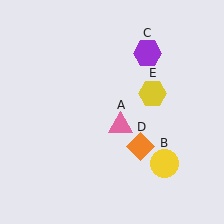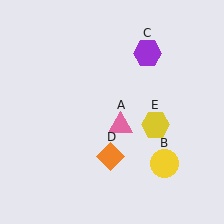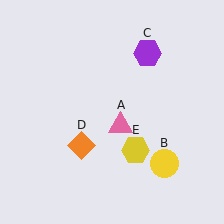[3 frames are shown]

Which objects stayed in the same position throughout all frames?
Pink triangle (object A) and yellow circle (object B) and purple hexagon (object C) remained stationary.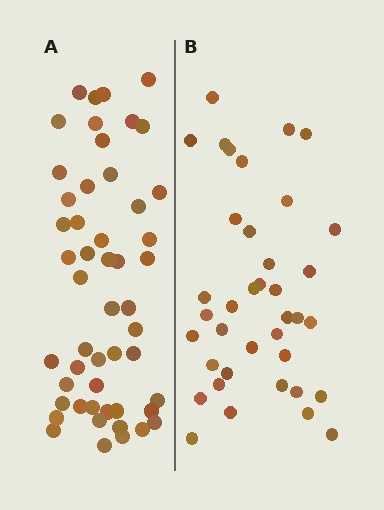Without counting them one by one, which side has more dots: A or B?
Region A (the left region) has more dots.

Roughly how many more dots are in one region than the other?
Region A has approximately 15 more dots than region B.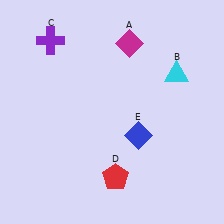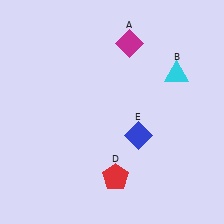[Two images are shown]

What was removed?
The purple cross (C) was removed in Image 2.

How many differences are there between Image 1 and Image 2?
There is 1 difference between the two images.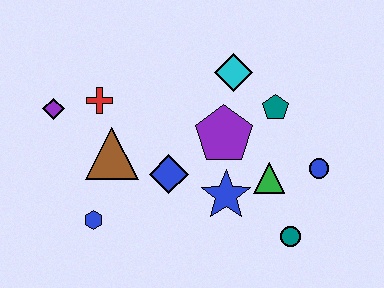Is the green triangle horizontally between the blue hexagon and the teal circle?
Yes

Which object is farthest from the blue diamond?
The blue circle is farthest from the blue diamond.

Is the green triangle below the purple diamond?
Yes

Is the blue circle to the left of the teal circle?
No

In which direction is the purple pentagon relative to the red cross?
The purple pentagon is to the right of the red cross.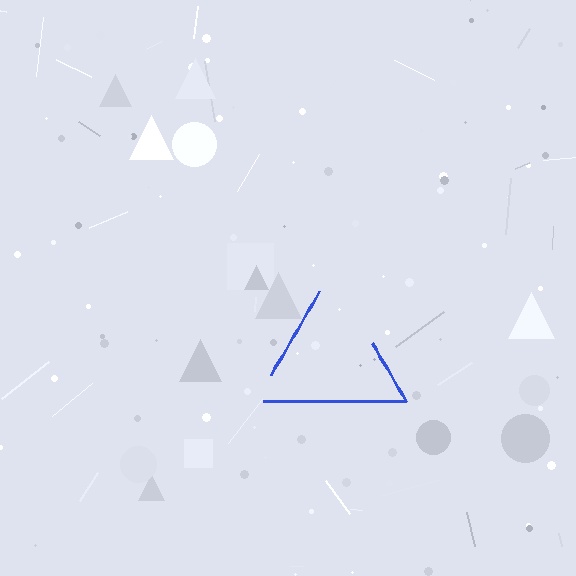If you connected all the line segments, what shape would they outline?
They would outline a triangle.